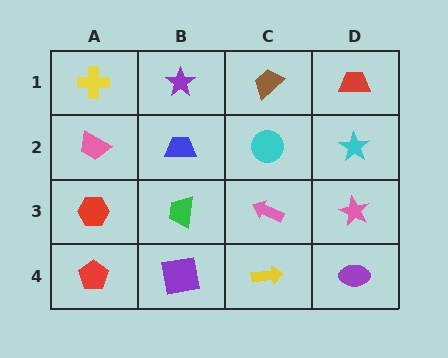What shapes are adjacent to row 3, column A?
A pink trapezoid (row 2, column A), a red pentagon (row 4, column A), a green trapezoid (row 3, column B).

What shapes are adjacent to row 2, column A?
A yellow cross (row 1, column A), a red hexagon (row 3, column A), a blue trapezoid (row 2, column B).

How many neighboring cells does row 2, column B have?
4.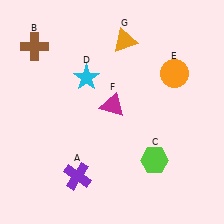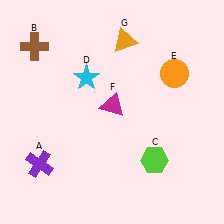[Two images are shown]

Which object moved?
The purple cross (A) moved left.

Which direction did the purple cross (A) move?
The purple cross (A) moved left.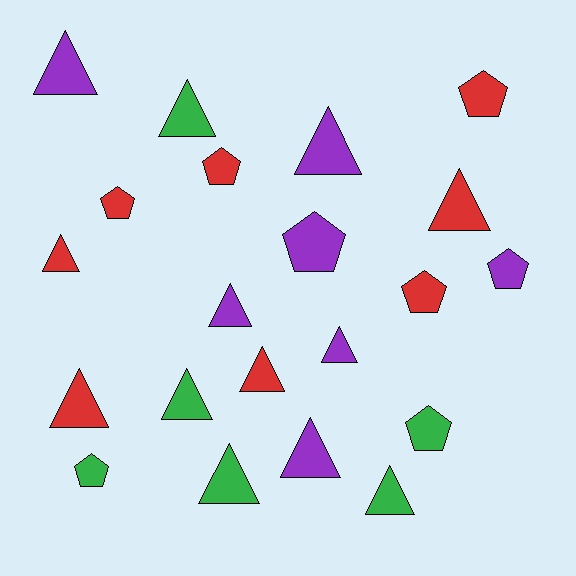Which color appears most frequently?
Red, with 8 objects.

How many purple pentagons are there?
There are 2 purple pentagons.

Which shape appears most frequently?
Triangle, with 13 objects.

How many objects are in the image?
There are 21 objects.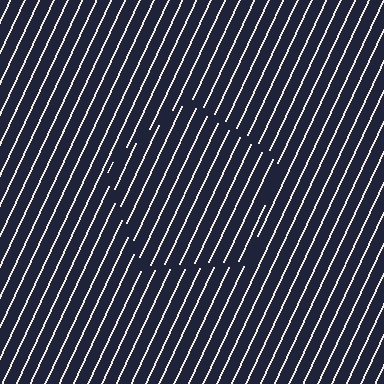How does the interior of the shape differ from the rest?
The interior of the shape contains the same grating, shifted by half a period — the contour is defined by the phase discontinuity where line-ends from the inner and outer gratings abut.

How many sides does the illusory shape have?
5 sides — the line-ends trace a pentagon.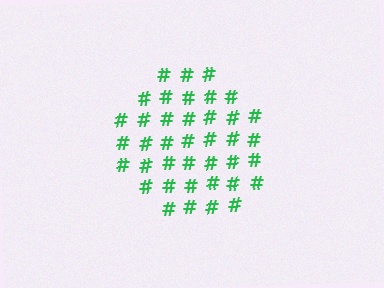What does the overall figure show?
The overall figure shows a circle.